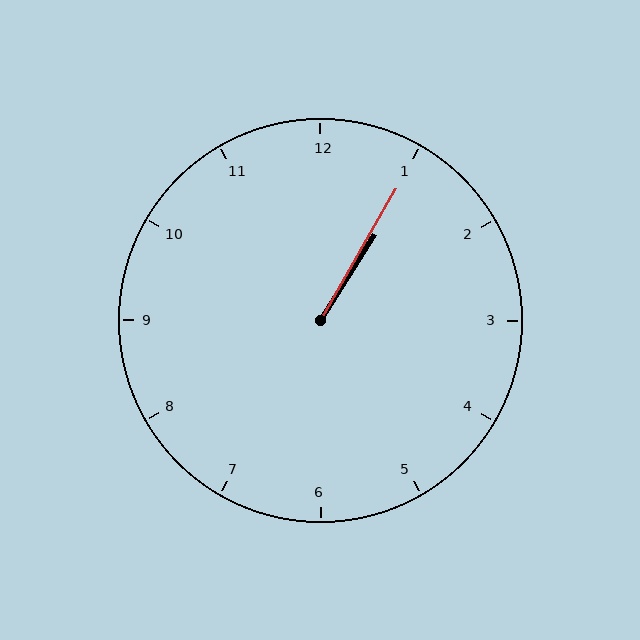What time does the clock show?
1:05.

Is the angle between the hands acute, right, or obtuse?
It is acute.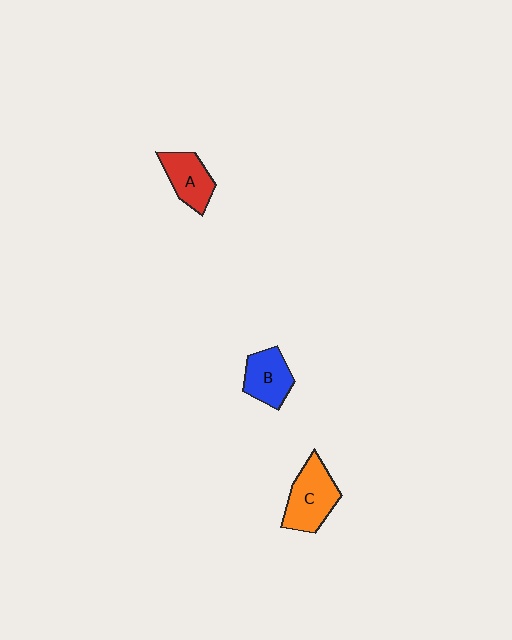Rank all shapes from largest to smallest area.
From largest to smallest: C (orange), B (blue), A (red).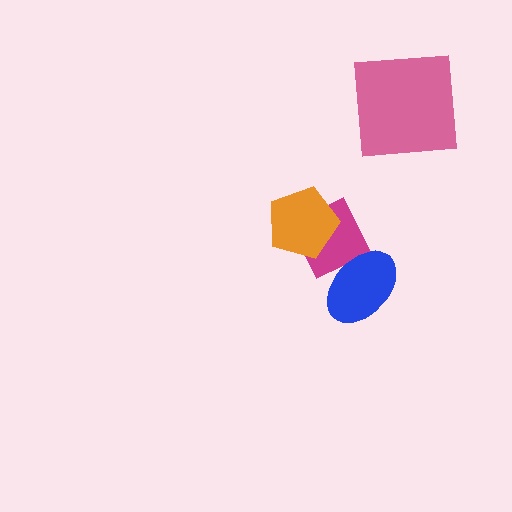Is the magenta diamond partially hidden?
Yes, it is partially covered by another shape.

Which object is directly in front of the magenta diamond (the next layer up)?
The blue ellipse is directly in front of the magenta diamond.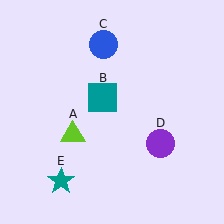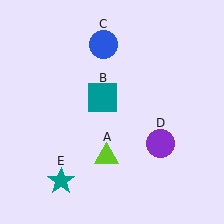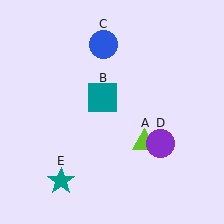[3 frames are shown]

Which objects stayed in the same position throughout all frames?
Teal square (object B) and blue circle (object C) and purple circle (object D) and teal star (object E) remained stationary.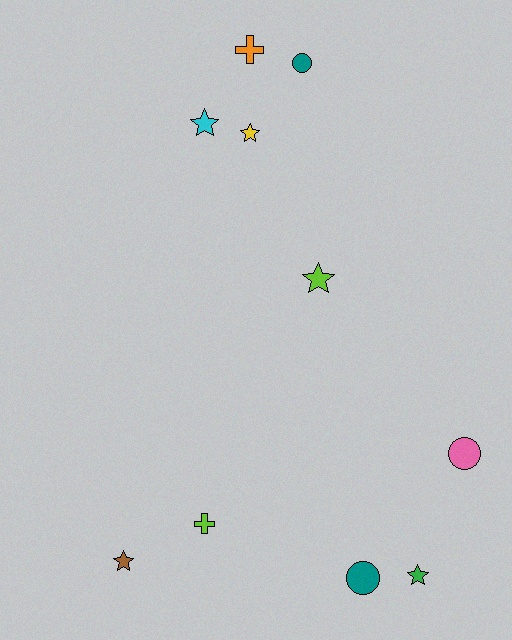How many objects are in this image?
There are 10 objects.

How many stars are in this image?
There are 5 stars.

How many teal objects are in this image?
There are 2 teal objects.